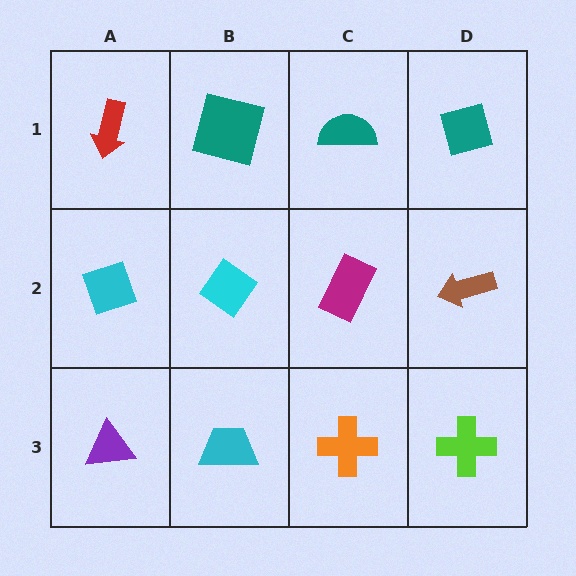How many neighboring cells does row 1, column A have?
2.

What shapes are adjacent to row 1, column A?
A cyan diamond (row 2, column A), a teal square (row 1, column B).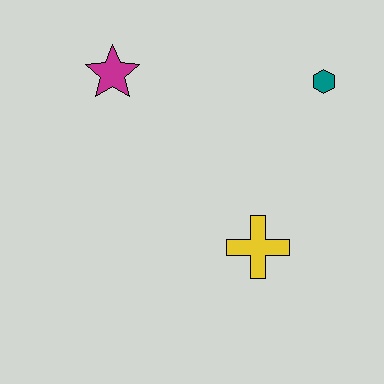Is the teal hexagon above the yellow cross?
Yes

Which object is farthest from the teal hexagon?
The magenta star is farthest from the teal hexagon.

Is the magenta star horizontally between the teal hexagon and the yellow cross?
No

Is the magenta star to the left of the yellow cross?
Yes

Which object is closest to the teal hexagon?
The yellow cross is closest to the teal hexagon.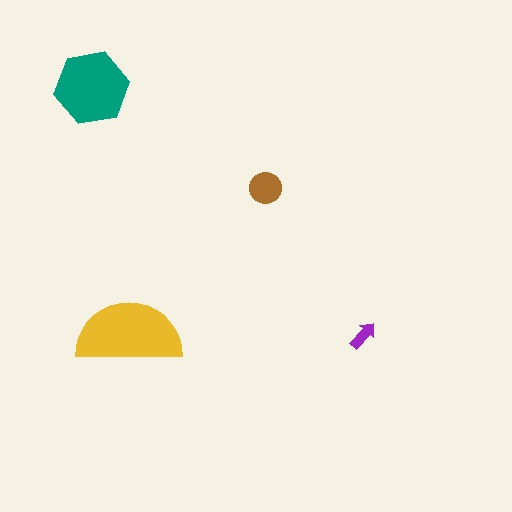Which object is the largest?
The yellow semicircle.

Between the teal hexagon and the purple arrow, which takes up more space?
The teal hexagon.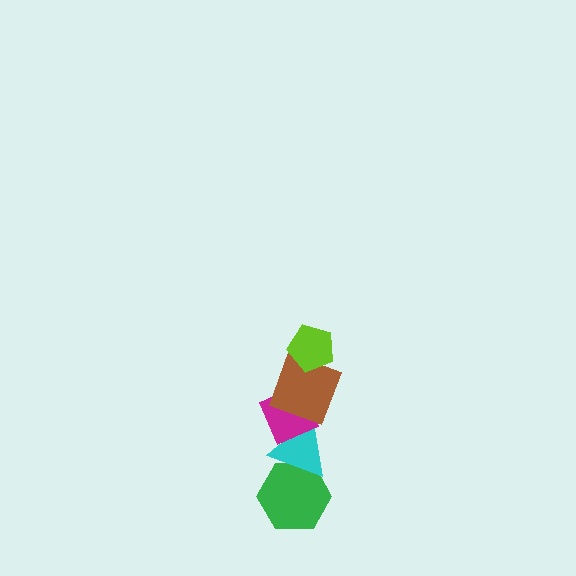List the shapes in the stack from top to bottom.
From top to bottom: the lime pentagon, the brown square, the magenta diamond, the cyan triangle, the green hexagon.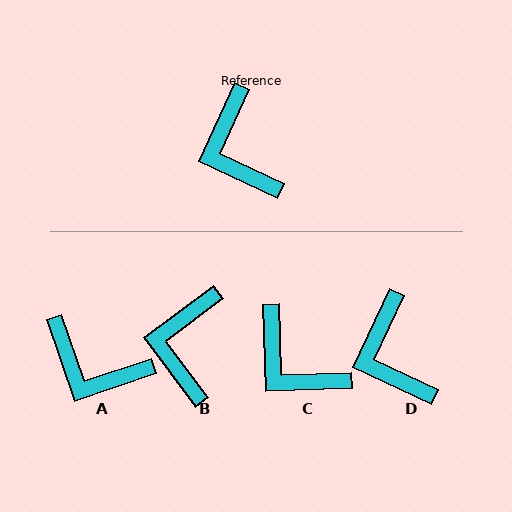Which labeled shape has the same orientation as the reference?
D.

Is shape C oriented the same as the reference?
No, it is off by about 27 degrees.